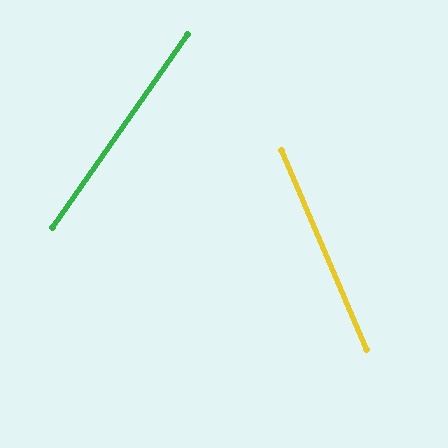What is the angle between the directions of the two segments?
Approximately 58 degrees.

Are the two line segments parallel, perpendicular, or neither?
Neither parallel nor perpendicular — they differ by about 58°.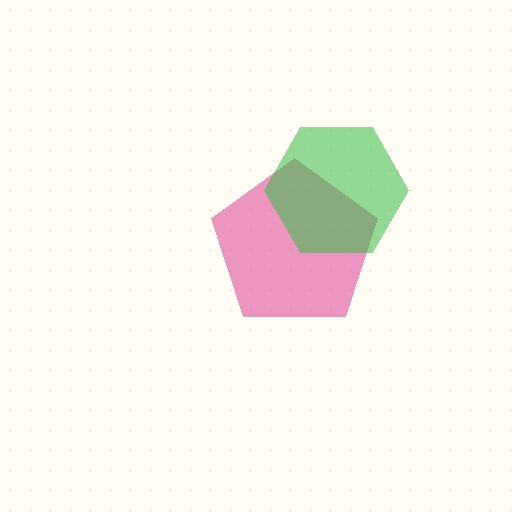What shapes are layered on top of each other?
The layered shapes are: a magenta pentagon, a green hexagon.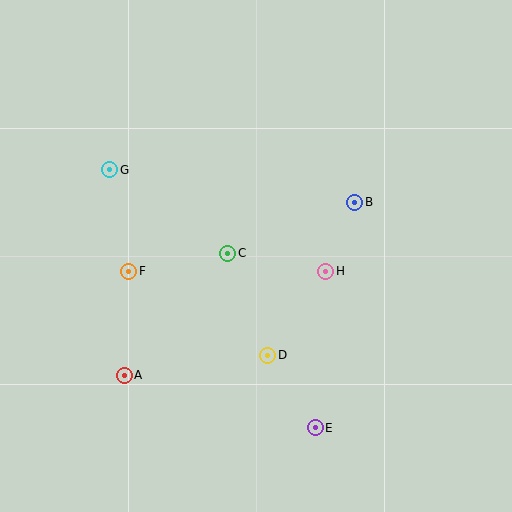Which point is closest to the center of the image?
Point C at (228, 253) is closest to the center.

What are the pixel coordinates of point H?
Point H is at (326, 271).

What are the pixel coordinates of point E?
Point E is at (315, 428).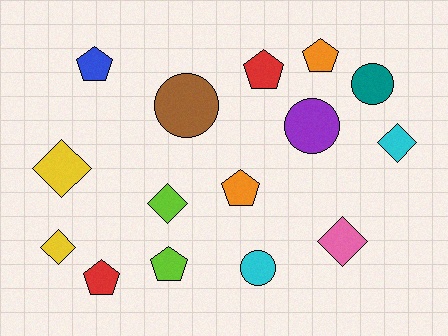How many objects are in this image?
There are 15 objects.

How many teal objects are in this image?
There is 1 teal object.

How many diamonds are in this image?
There are 5 diamonds.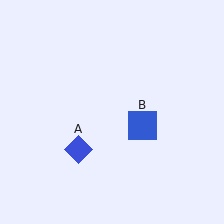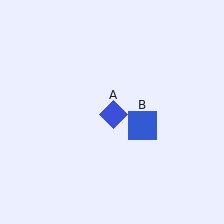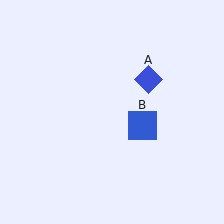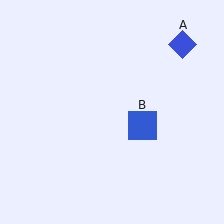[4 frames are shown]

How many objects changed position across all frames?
1 object changed position: blue diamond (object A).